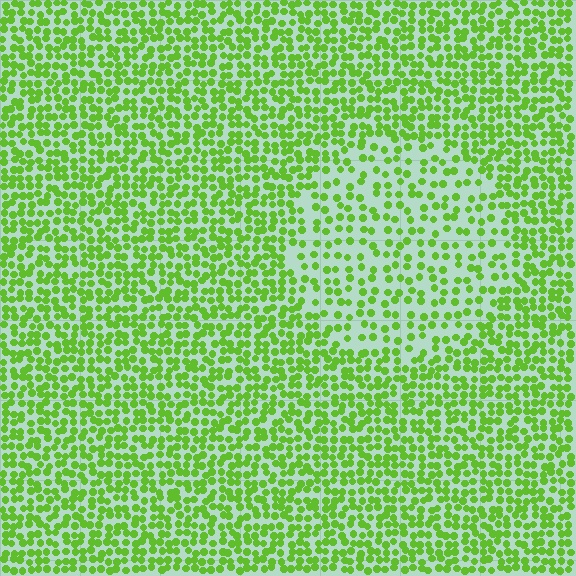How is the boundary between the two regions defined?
The boundary is defined by a change in element density (approximately 1.9x ratio). All elements are the same color, size, and shape.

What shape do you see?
I see a circle.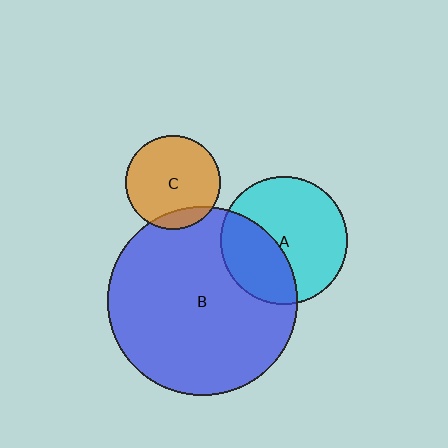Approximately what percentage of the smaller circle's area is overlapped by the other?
Approximately 15%.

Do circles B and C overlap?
Yes.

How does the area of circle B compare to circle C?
Approximately 4.0 times.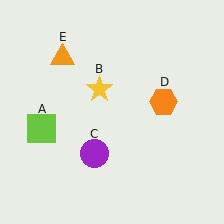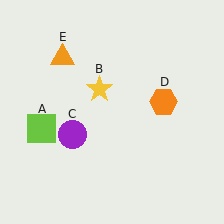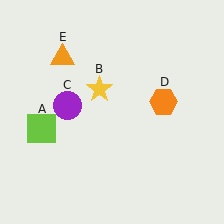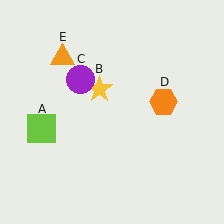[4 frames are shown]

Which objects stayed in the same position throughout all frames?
Lime square (object A) and yellow star (object B) and orange hexagon (object D) and orange triangle (object E) remained stationary.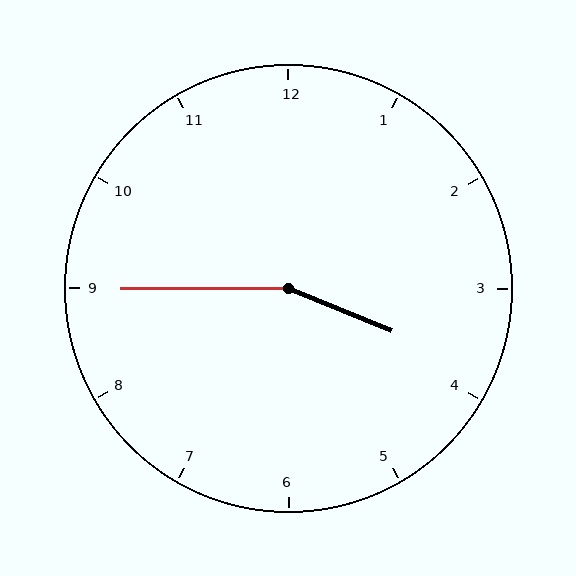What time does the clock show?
3:45.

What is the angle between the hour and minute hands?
Approximately 158 degrees.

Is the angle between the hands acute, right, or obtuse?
It is obtuse.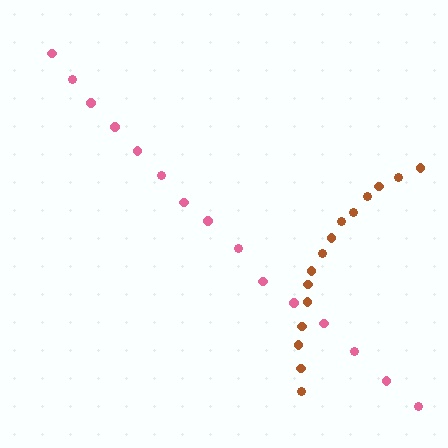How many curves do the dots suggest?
There are 2 distinct paths.